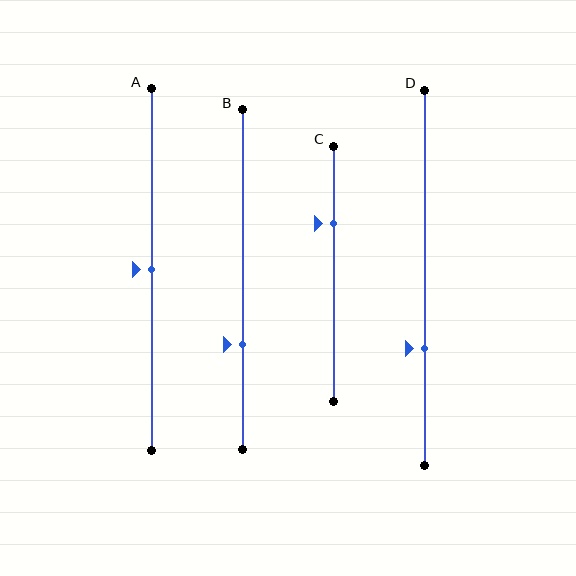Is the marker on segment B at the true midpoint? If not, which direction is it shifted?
No, the marker on segment B is shifted downward by about 19% of the segment length.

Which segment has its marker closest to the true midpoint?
Segment A has its marker closest to the true midpoint.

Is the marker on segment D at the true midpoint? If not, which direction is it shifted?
No, the marker on segment D is shifted downward by about 19% of the segment length.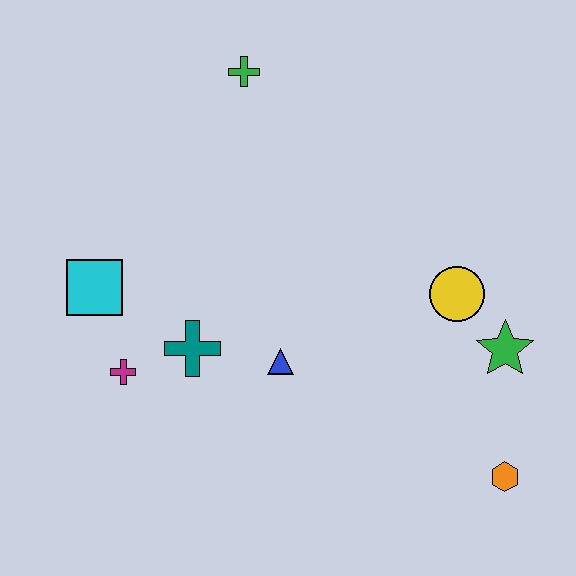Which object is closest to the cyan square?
The magenta cross is closest to the cyan square.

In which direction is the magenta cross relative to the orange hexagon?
The magenta cross is to the left of the orange hexagon.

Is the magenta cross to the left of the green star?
Yes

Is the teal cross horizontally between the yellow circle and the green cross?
No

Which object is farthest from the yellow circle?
The cyan square is farthest from the yellow circle.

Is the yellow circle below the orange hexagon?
No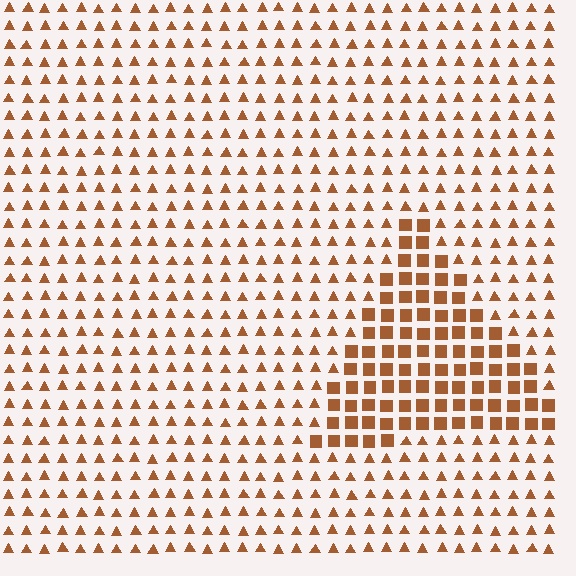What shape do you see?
I see a triangle.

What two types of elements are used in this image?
The image uses squares inside the triangle region and triangles outside it.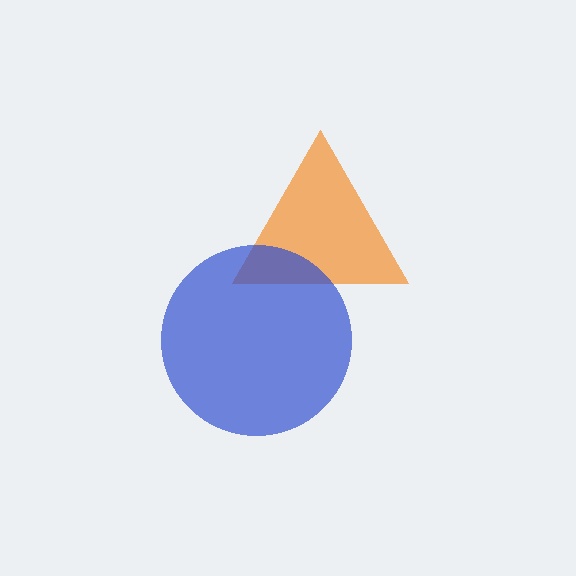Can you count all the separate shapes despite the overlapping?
Yes, there are 2 separate shapes.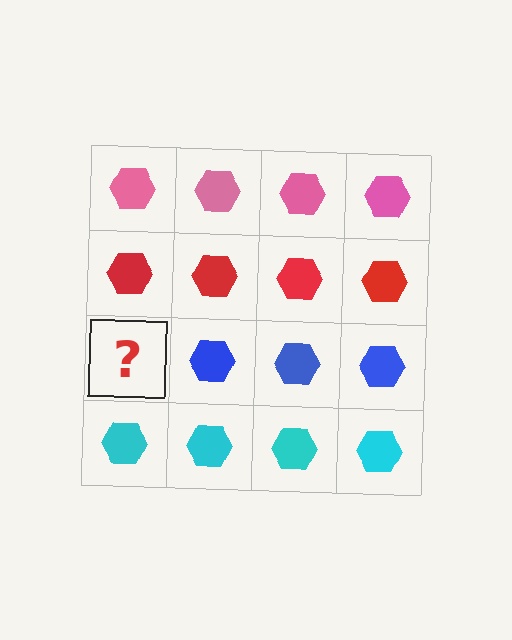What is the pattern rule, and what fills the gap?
The rule is that each row has a consistent color. The gap should be filled with a blue hexagon.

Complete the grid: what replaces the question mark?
The question mark should be replaced with a blue hexagon.